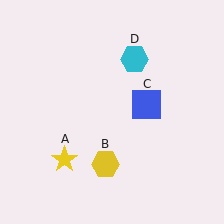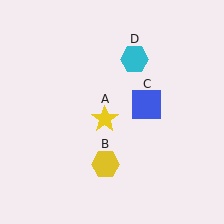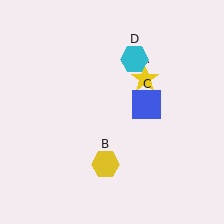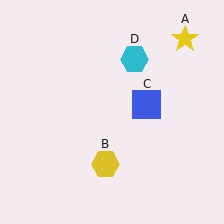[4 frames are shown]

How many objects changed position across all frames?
1 object changed position: yellow star (object A).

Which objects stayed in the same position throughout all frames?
Yellow hexagon (object B) and blue square (object C) and cyan hexagon (object D) remained stationary.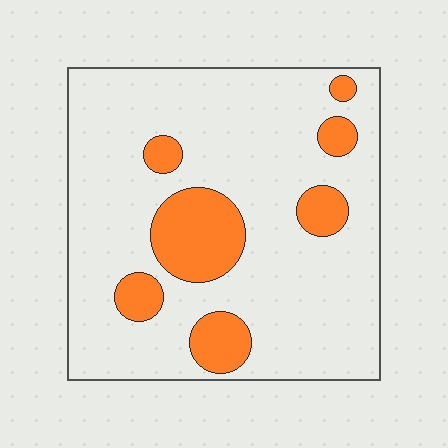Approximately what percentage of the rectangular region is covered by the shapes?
Approximately 20%.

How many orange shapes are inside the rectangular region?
7.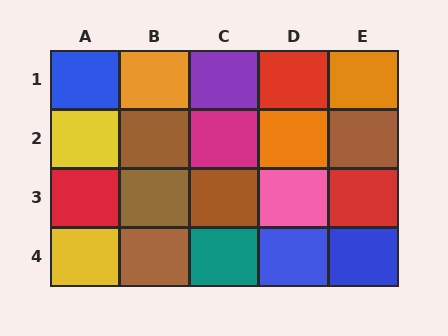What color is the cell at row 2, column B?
Brown.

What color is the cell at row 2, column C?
Magenta.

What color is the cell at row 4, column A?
Yellow.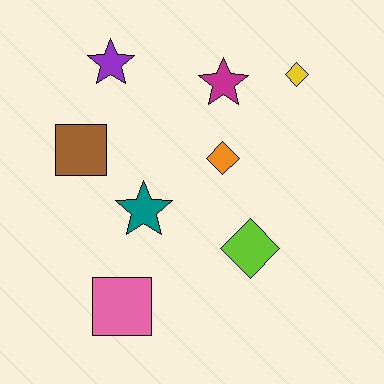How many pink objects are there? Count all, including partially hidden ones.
There is 1 pink object.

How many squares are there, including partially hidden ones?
There are 2 squares.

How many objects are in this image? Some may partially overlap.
There are 8 objects.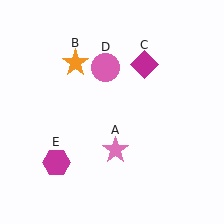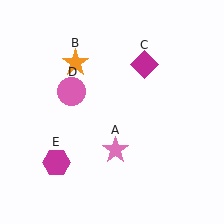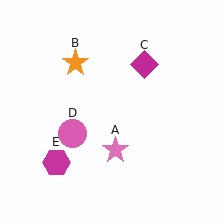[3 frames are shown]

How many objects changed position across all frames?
1 object changed position: pink circle (object D).